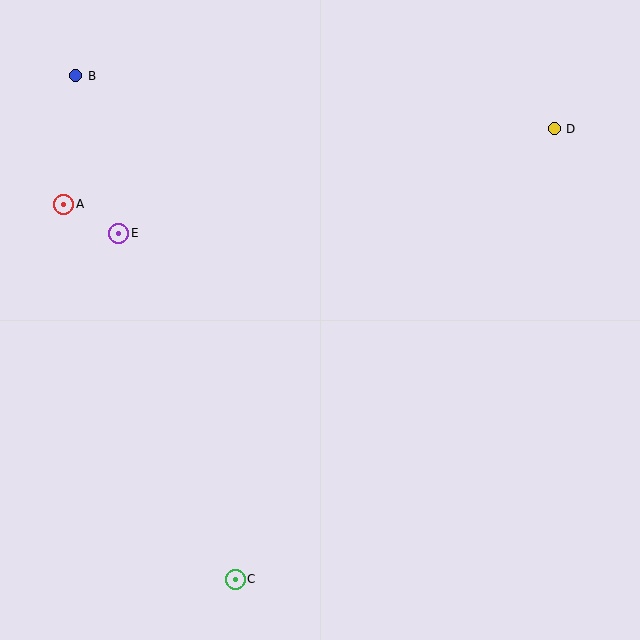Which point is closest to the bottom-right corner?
Point C is closest to the bottom-right corner.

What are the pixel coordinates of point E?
Point E is at (119, 233).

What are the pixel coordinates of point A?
Point A is at (64, 204).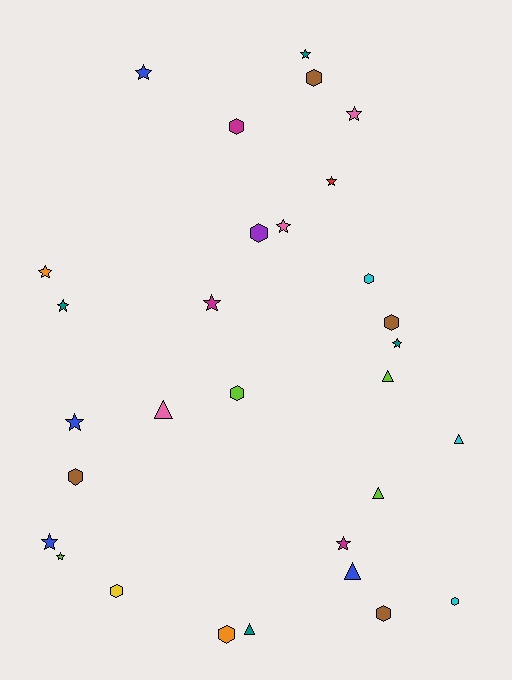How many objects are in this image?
There are 30 objects.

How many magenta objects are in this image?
There are 3 magenta objects.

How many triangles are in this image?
There are 6 triangles.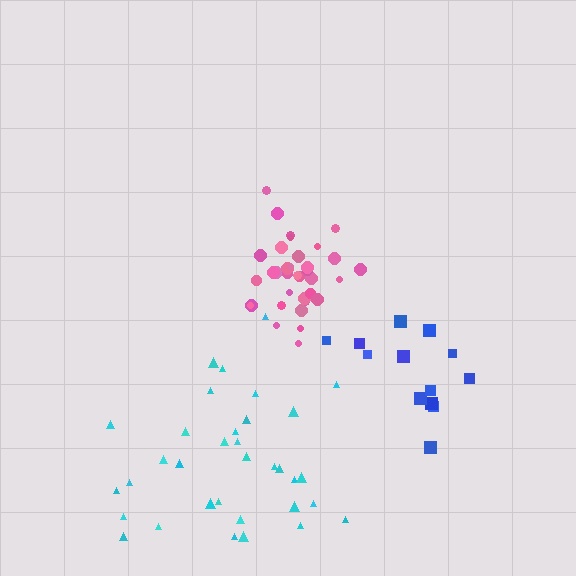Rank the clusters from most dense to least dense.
pink, cyan, blue.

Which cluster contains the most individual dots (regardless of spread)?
Pink (35).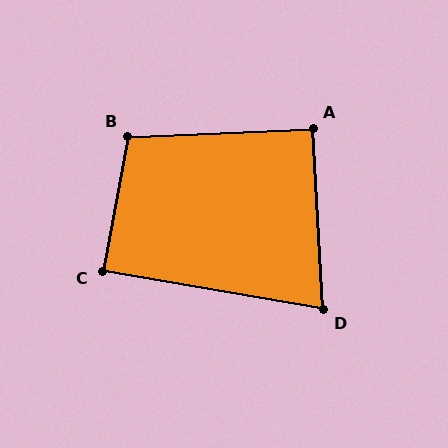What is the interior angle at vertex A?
Approximately 91 degrees (approximately right).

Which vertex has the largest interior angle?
B, at approximately 103 degrees.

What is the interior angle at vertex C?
Approximately 89 degrees (approximately right).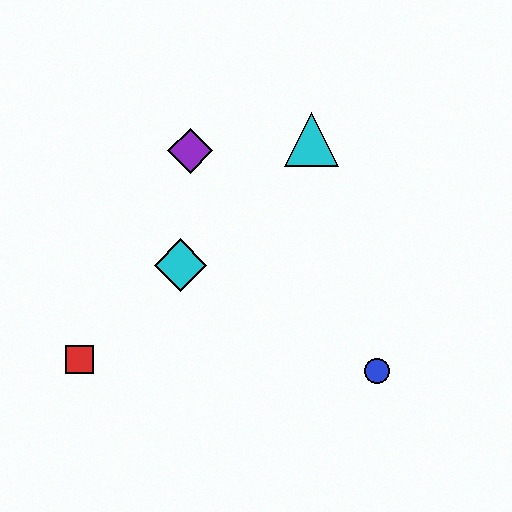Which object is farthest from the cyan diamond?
The blue circle is farthest from the cyan diamond.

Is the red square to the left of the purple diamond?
Yes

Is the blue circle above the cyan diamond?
No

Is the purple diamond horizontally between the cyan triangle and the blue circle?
No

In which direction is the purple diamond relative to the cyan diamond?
The purple diamond is above the cyan diamond.